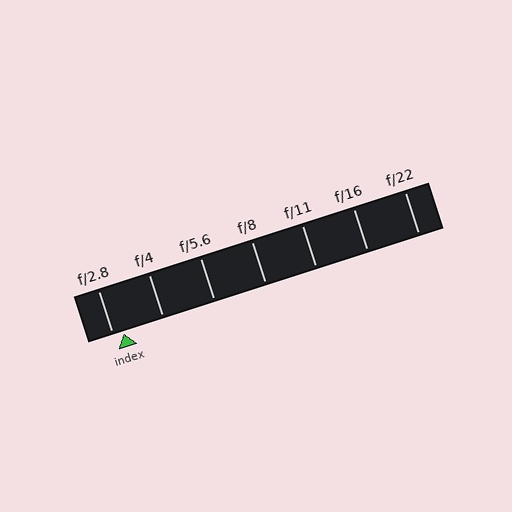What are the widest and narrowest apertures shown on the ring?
The widest aperture shown is f/2.8 and the narrowest is f/22.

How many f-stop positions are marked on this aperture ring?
There are 7 f-stop positions marked.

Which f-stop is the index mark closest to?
The index mark is closest to f/2.8.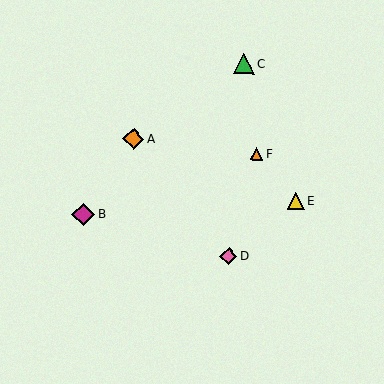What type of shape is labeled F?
Shape F is an orange triangle.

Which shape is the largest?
The magenta diamond (labeled B) is the largest.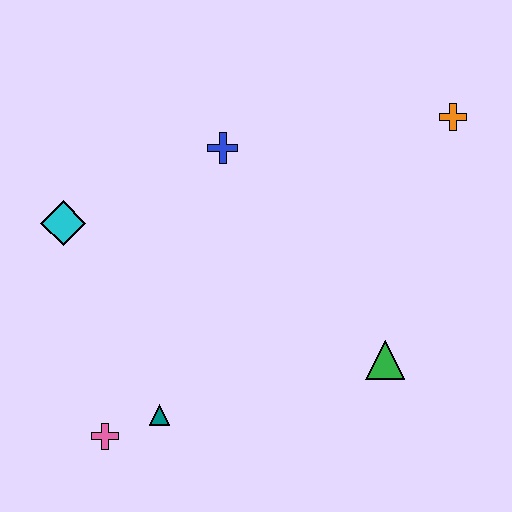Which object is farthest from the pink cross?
The orange cross is farthest from the pink cross.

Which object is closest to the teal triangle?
The pink cross is closest to the teal triangle.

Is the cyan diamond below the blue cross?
Yes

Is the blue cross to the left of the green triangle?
Yes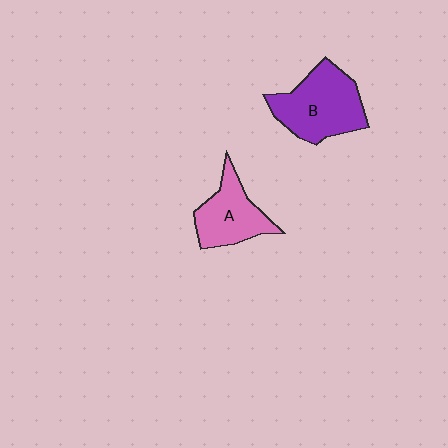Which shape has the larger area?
Shape B (purple).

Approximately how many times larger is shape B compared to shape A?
Approximately 1.3 times.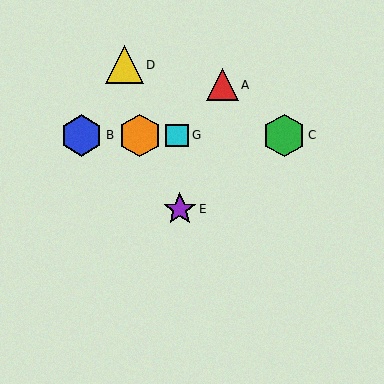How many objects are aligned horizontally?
4 objects (B, C, F, G) are aligned horizontally.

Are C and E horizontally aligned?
No, C is at y≈135 and E is at y≈209.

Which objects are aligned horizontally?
Objects B, C, F, G are aligned horizontally.